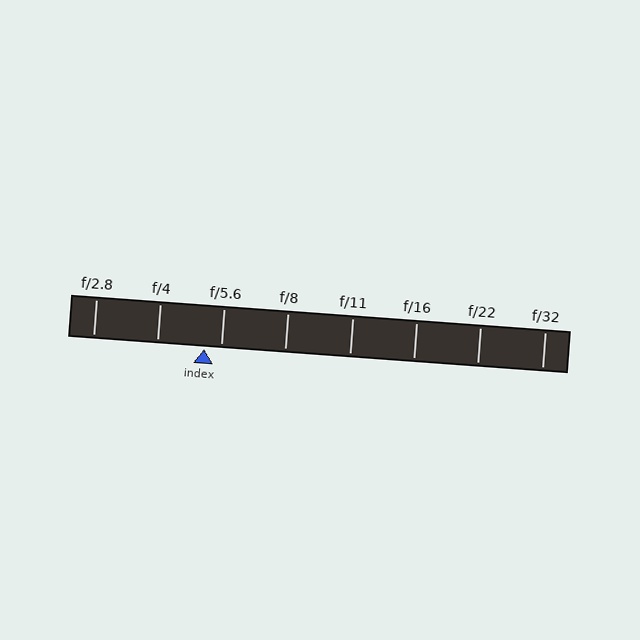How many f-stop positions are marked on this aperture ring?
There are 8 f-stop positions marked.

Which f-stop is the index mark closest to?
The index mark is closest to f/5.6.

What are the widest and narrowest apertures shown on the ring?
The widest aperture shown is f/2.8 and the narrowest is f/32.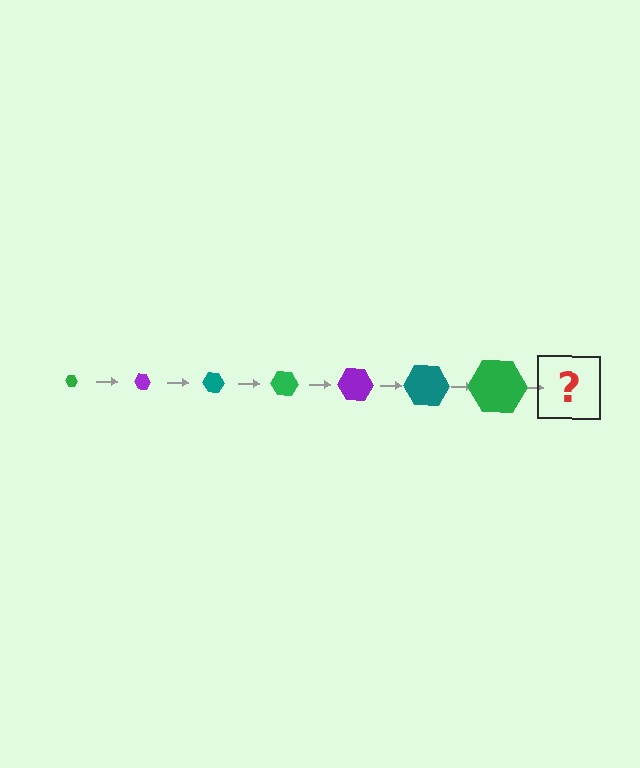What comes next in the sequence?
The next element should be a purple hexagon, larger than the previous one.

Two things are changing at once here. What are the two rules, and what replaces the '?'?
The two rules are that the hexagon grows larger each step and the color cycles through green, purple, and teal. The '?' should be a purple hexagon, larger than the previous one.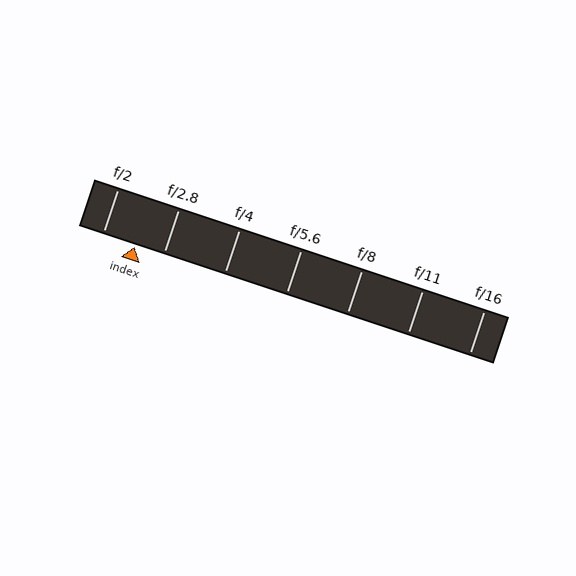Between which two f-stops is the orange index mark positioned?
The index mark is between f/2 and f/2.8.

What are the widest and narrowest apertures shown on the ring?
The widest aperture shown is f/2 and the narrowest is f/16.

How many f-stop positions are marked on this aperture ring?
There are 7 f-stop positions marked.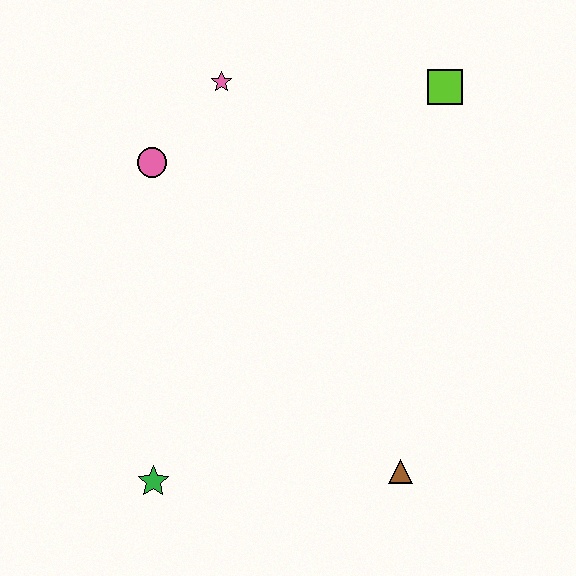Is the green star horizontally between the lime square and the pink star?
No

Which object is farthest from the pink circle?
The brown triangle is farthest from the pink circle.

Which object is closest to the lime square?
The pink star is closest to the lime square.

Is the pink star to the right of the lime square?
No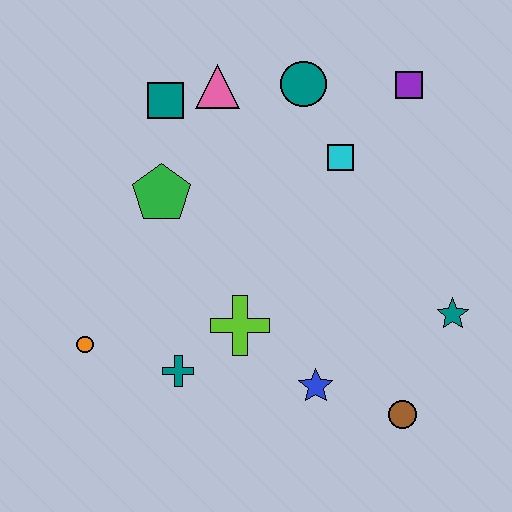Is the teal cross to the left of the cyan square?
Yes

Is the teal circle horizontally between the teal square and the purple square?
Yes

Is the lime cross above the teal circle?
No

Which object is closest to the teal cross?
The lime cross is closest to the teal cross.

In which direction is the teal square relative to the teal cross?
The teal square is above the teal cross.